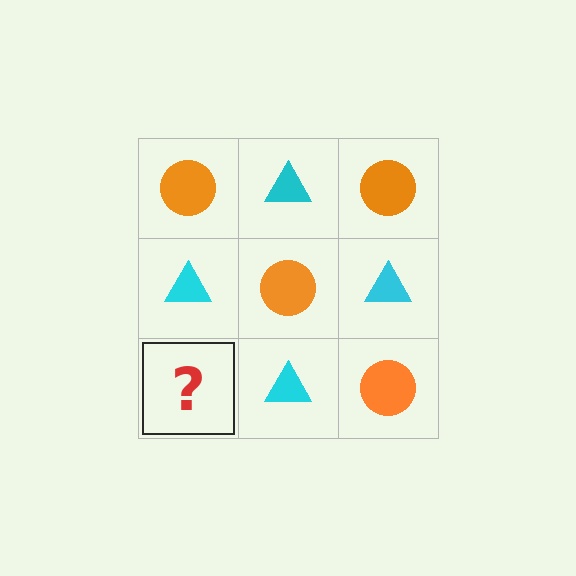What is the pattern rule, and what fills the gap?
The rule is that it alternates orange circle and cyan triangle in a checkerboard pattern. The gap should be filled with an orange circle.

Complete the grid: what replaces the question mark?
The question mark should be replaced with an orange circle.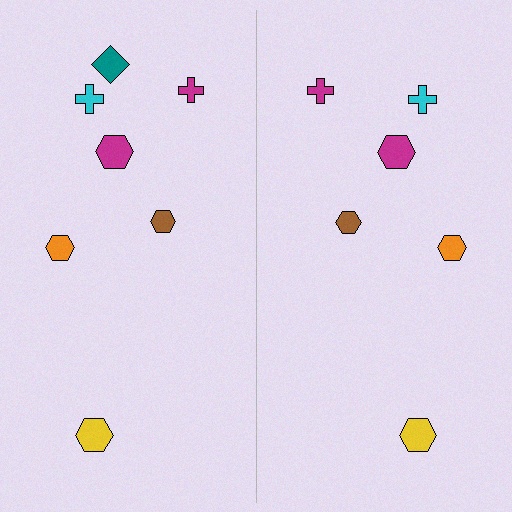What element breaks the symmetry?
A teal diamond is missing from the right side.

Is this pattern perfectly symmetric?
No, the pattern is not perfectly symmetric. A teal diamond is missing from the right side.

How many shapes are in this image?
There are 13 shapes in this image.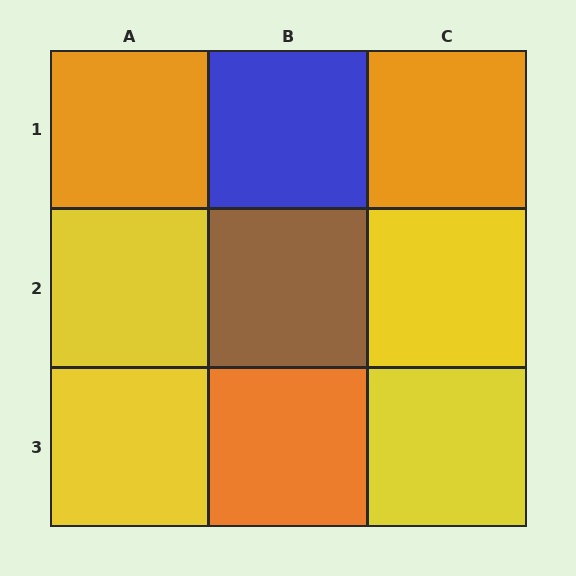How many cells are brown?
1 cell is brown.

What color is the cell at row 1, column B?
Blue.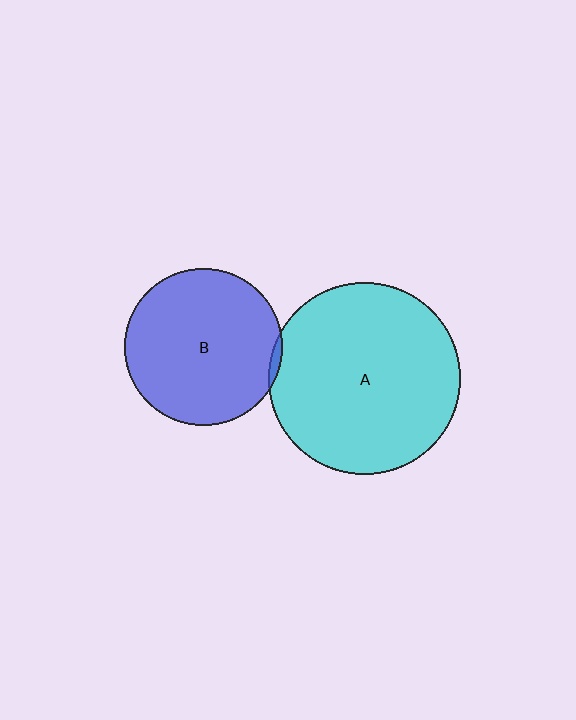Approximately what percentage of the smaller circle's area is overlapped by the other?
Approximately 5%.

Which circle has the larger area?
Circle A (cyan).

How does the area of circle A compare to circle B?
Approximately 1.5 times.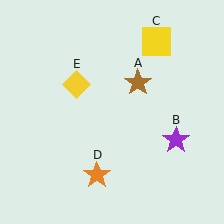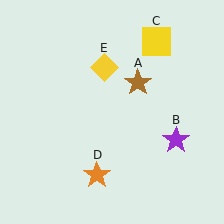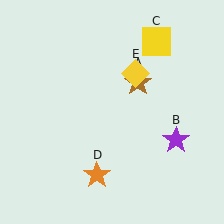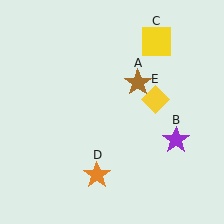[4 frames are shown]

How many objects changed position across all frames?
1 object changed position: yellow diamond (object E).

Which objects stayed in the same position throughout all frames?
Brown star (object A) and purple star (object B) and yellow square (object C) and orange star (object D) remained stationary.